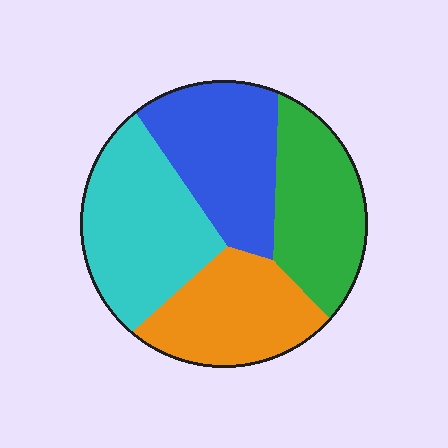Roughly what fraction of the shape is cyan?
Cyan takes up about one quarter (1/4) of the shape.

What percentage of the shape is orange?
Orange covers roughly 25% of the shape.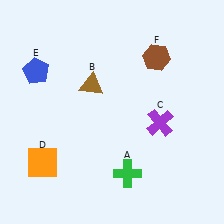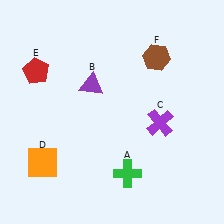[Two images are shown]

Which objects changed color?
B changed from brown to purple. E changed from blue to red.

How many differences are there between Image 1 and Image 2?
There are 2 differences between the two images.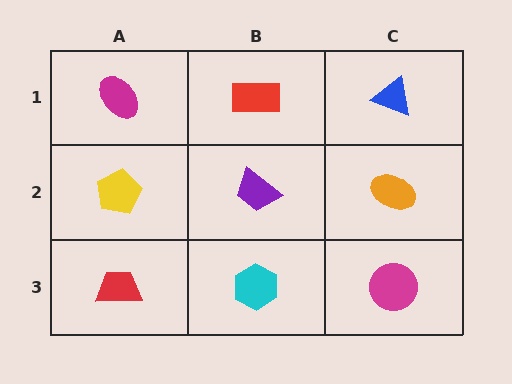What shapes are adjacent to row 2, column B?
A red rectangle (row 1, column B), a cyan hexagon (row 3, column B), a yellow pentagon (row 2, column A), an orange ellipse (row 2, column C).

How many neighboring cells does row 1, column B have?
3.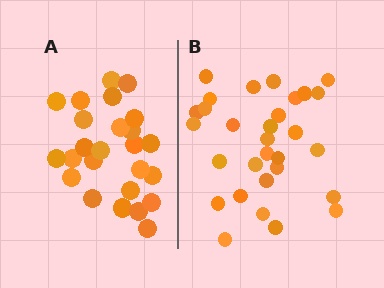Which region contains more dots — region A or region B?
Region B (the right region) has more dots.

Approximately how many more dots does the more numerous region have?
Region B has about 5 more dots than region A.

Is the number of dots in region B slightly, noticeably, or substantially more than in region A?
Region B has only slightly more — the two regions are fairly close. The ratio is roughly 1.2 to 1.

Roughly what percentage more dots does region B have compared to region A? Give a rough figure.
About 20% more.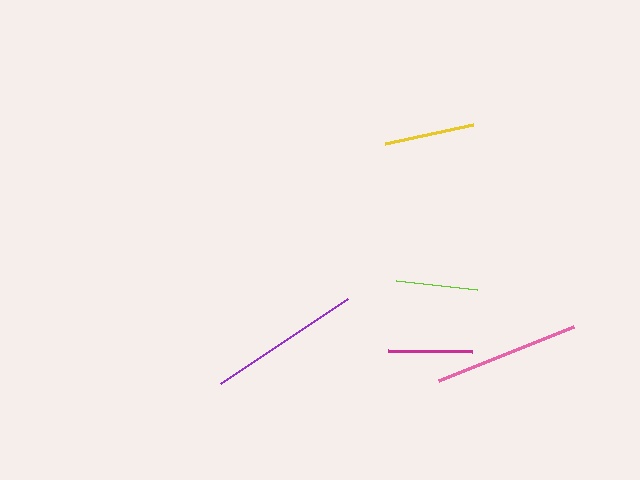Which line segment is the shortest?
The lime line is the shortest at approximately 82 pixels.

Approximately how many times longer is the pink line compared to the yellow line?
The pink line is approximately 1.6 times the length of the yellow line.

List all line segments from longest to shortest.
From longest to shortest: purple, pink, yellow, magenta, lime.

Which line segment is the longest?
The purple line is the longest at approximately 153 pixels.